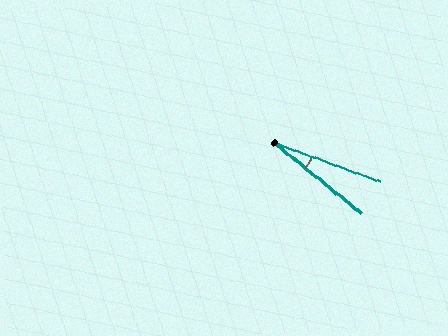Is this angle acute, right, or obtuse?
It is acute.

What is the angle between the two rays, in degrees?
Approximately 19 degrees.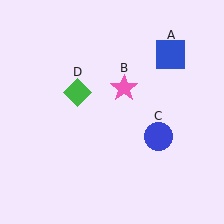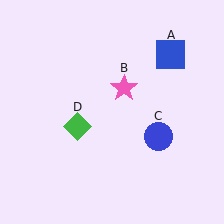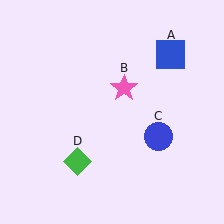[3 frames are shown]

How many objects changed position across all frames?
1 object changed position: green diamond (object D).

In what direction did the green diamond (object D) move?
The green diamond (object D) moved down.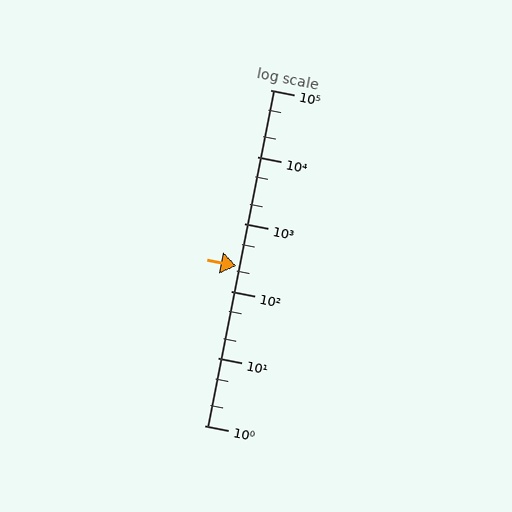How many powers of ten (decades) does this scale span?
The scale spans 5 decades, from 1 to 100000.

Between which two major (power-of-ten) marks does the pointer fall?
The pointer is between 100 and 1000.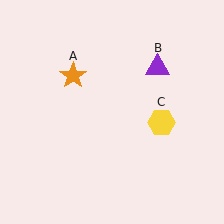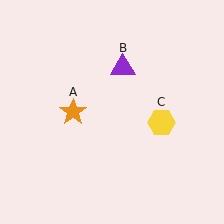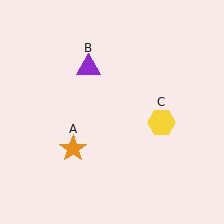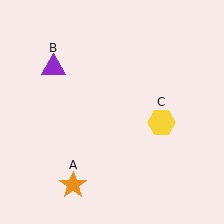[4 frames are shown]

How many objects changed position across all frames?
2 objects changed position: orange star (object A), purple triangle (object B).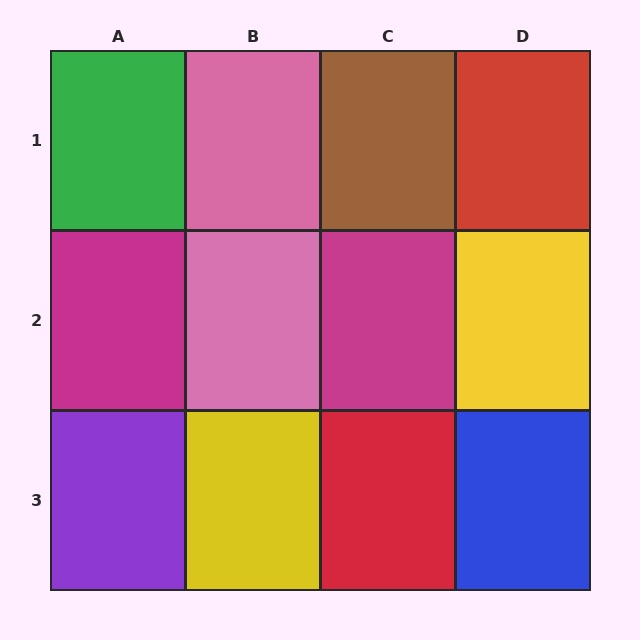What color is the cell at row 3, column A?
Purple.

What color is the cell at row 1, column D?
Red.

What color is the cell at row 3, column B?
Yellow.